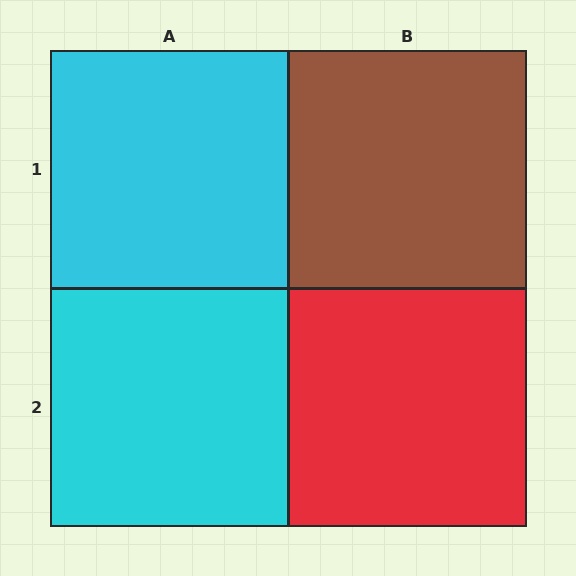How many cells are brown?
1 cell is brown.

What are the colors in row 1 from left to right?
Cyan, brown.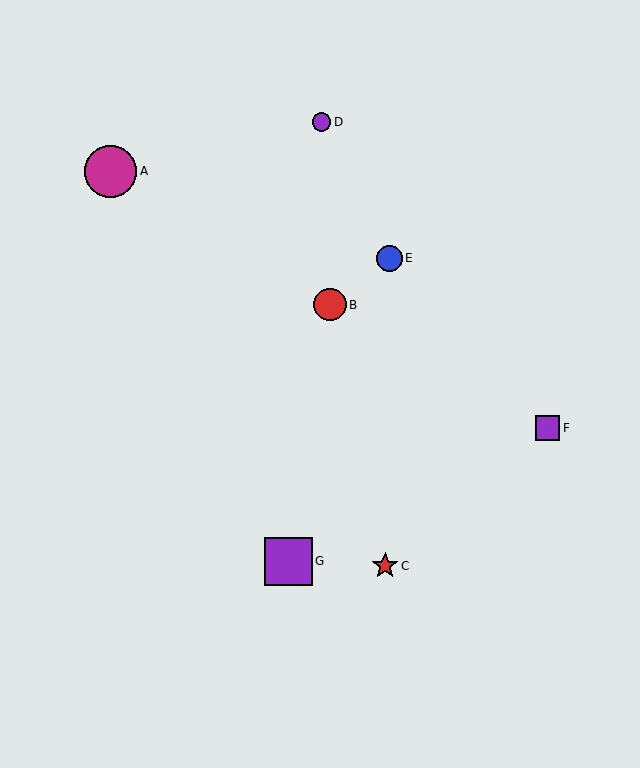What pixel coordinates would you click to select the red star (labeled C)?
Click at (385, 566) to select the red star C.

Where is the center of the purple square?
The center of the purple square is at (547, 428).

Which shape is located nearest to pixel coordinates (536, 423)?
The purple square (labeled F) at (547, 428) is nearest to that location.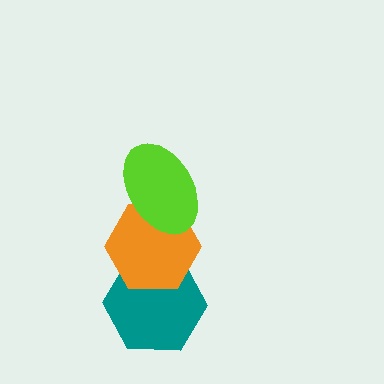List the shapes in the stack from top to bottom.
From top to bottom: the lime ellipse, the orange hexagon, the teal hexagon.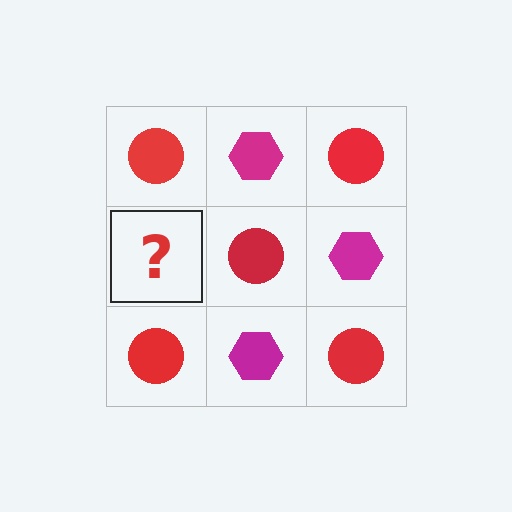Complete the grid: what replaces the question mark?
The question mark should be replaced with a magenta hexagon.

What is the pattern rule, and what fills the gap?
The rule is that it alternates red circle and magenta hexagon in a checkerboard pattern. The gap should be filled with a magenta hexagon.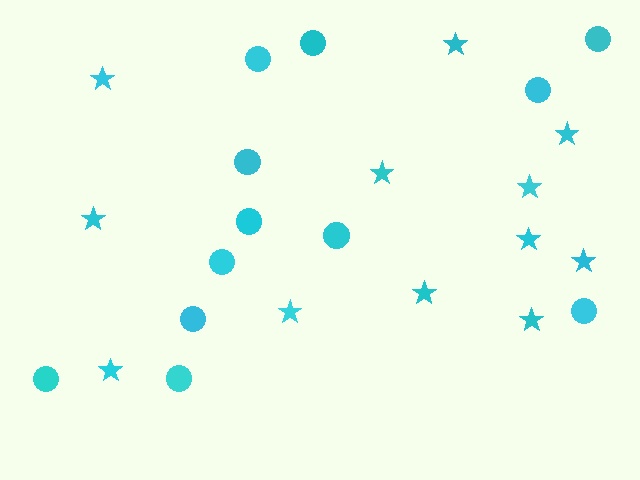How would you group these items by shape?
There are 2 groups: one group of stars (12) and one group of circles (12).